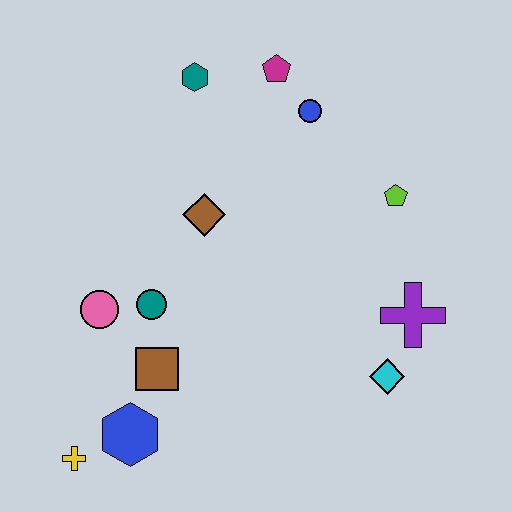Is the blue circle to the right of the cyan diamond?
No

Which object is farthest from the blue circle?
The yellow cross is farthest from the blue circle.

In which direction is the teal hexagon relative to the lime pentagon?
The teal hexagon is to the left of the lime pentagon.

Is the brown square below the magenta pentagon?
Yes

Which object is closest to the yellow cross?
The blue hexagon is closest to the yellow cross.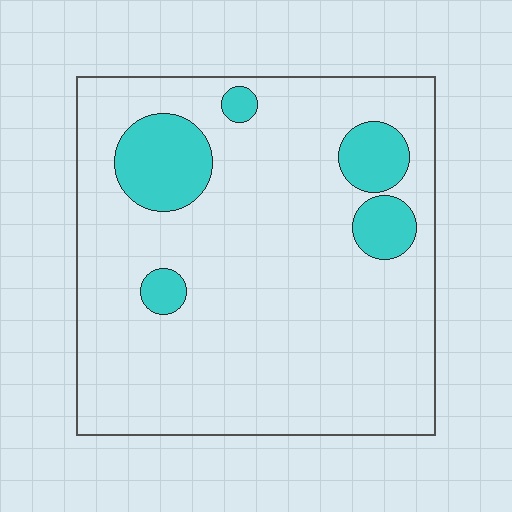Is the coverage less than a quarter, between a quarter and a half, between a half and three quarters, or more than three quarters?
Less than a quarter.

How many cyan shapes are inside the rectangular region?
5.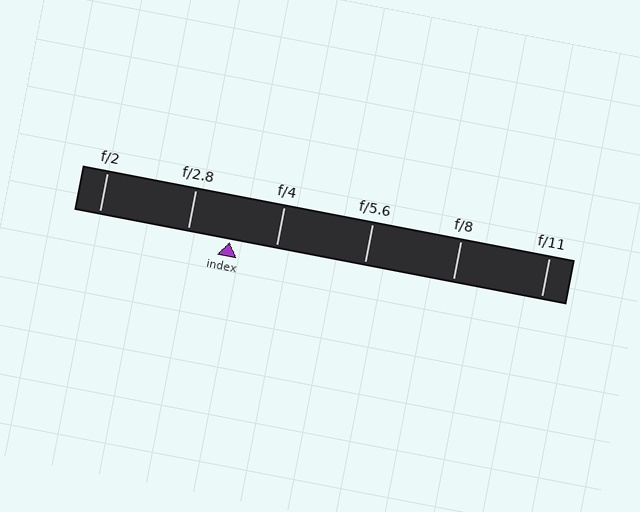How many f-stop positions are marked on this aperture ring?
There are 6 f-stop positions marked.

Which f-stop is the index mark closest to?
The index mark is closest to f/2.8.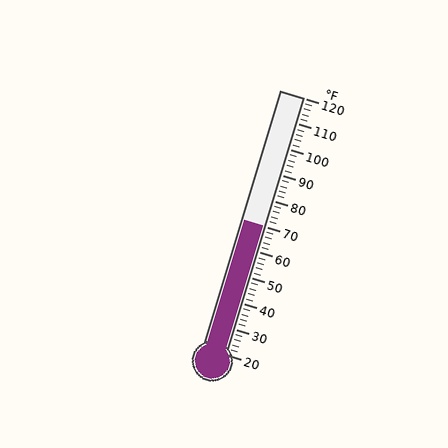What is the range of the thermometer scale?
The thermometer scale ranges from 20°F to 120°F.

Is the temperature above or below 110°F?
The temperature is below 110°F.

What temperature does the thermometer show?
The thermometer shows approximately 70°F.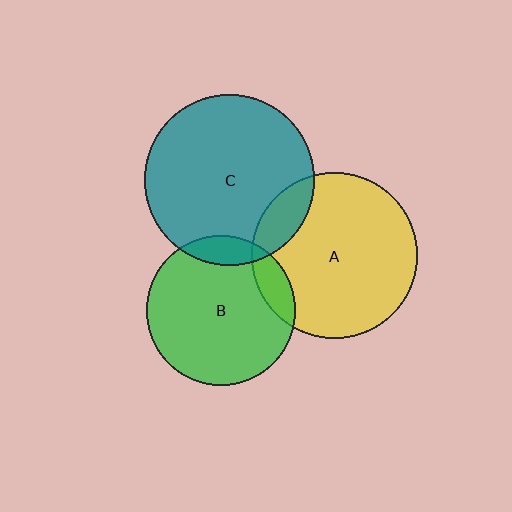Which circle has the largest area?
Circle C (teal).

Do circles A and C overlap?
Yes.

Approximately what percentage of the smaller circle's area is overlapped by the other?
Approximately 15%.